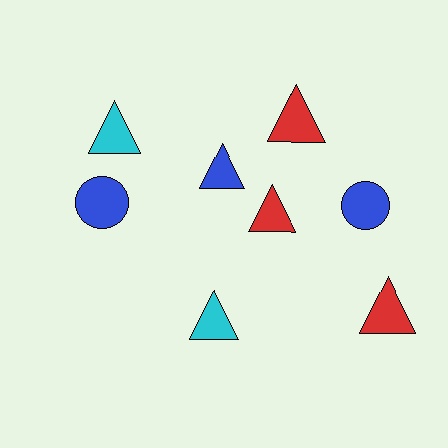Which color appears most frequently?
Red, with 3 objects.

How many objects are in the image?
There are 8 objects.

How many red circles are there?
There are no red circles.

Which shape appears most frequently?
Triangle, with 6 objects.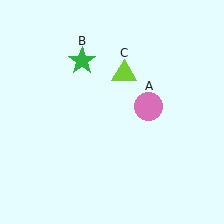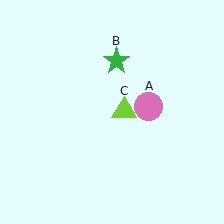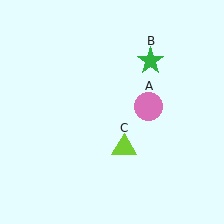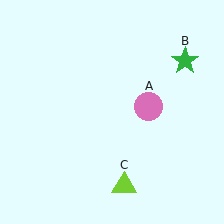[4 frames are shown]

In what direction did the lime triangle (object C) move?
The lime triangle (object C) moved down.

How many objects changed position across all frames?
2 objects changed position: green star (object B), lime triangle (object C).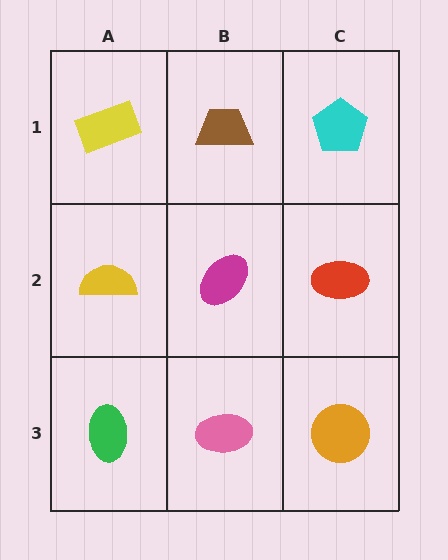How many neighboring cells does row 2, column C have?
3.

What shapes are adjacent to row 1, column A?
A yellow semicircle (row 2, column A), a brown trapezoid (row 1, column B).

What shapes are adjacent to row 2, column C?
A cyan pentagon (row 1, column C), an orange circle (row 3, column C), a magenta ellipse (row 2, column B).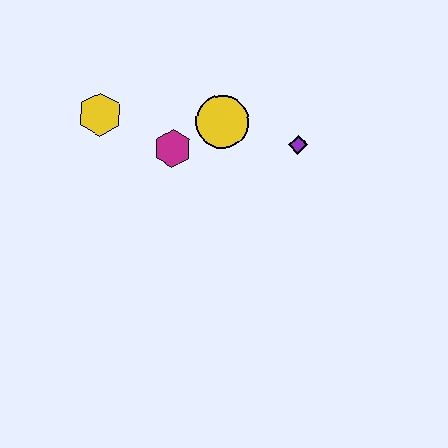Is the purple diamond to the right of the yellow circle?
Yes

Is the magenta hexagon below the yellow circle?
Yes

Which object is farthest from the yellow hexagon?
The purple diamond is farthest from the yellow hexagon.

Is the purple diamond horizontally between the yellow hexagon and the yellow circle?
No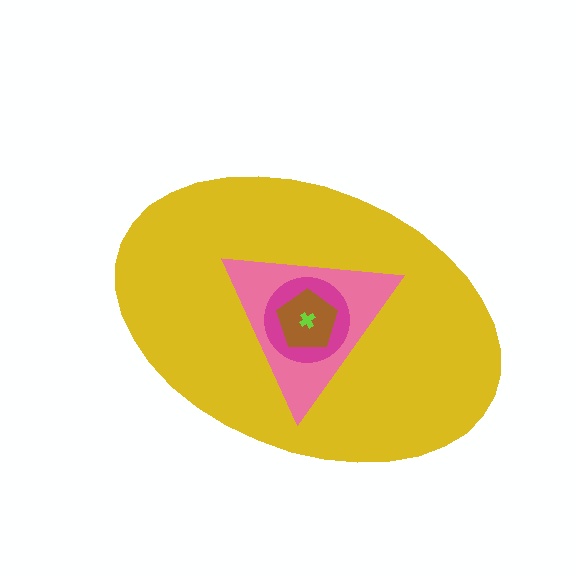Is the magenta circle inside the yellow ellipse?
Yes.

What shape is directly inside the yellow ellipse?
The pink triangle.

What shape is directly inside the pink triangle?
The magenta circle.